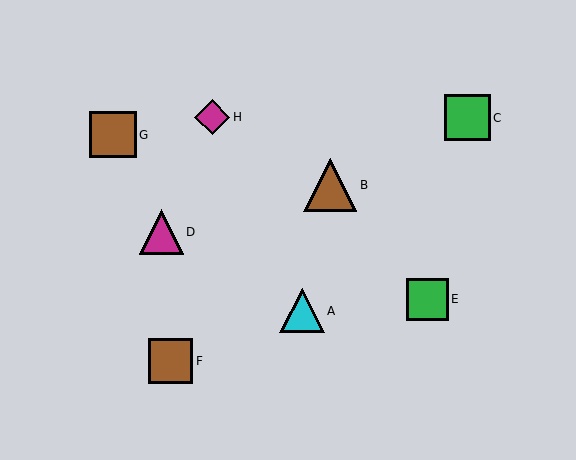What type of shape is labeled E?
Shape E is a green square.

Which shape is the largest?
The brown triangle (labeled B) is the largest.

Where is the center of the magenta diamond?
The center of the magenta diamond is at (212, 117).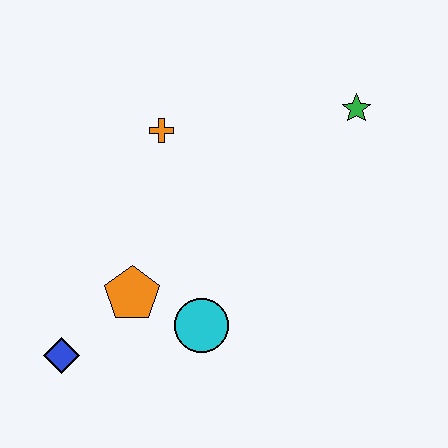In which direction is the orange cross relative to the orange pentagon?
The orange cross is above the orange pentagon.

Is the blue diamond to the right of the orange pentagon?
No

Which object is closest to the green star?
The orange cross is closest to the green star.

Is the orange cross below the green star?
Yes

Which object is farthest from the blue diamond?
The green star is farthest from the blue diamond.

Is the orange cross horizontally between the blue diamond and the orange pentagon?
No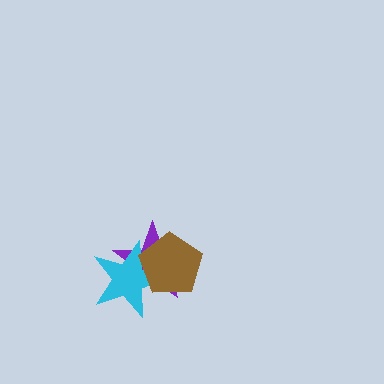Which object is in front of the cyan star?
The brown pentagon is in front of the cyan star.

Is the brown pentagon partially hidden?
No, no other shape covers it.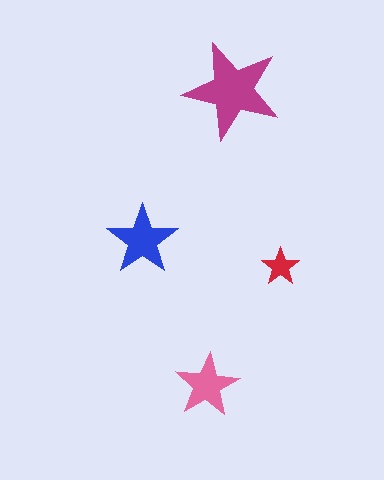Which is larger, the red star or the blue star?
The blue one.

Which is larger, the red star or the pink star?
The pink one.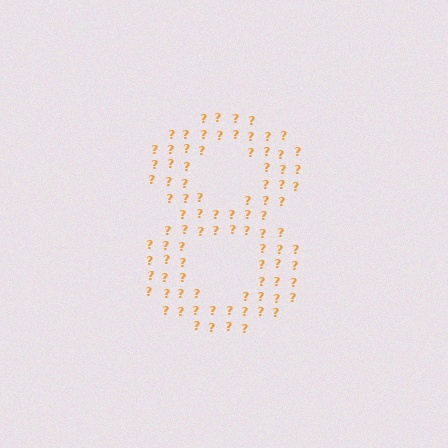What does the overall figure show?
The overall figure shows the digit 8.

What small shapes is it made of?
It is made of small question marks.